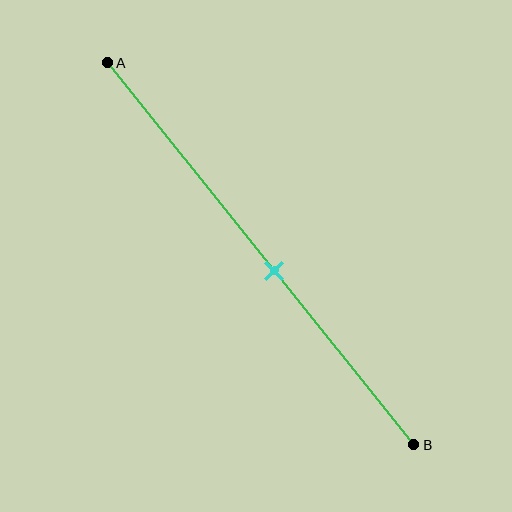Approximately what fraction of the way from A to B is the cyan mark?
The cyan mark is approximately 55% of the way from A to B.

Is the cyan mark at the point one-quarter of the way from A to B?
No, the mark is at about 55% from A, not at the 25% one-quarter point.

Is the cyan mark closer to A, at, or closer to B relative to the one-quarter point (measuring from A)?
The cyan mark is closer to point B than the one-quarter point of segment AB.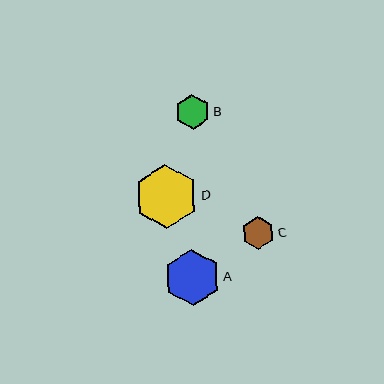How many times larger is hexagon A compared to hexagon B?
Hexagon A is approximately 1.6 times the size of hexagon B.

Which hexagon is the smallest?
Hexagon C is the smallest with a size of approximately 33 pixels.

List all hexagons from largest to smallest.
From largest to smallest: D, A, B, C.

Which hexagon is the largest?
Hexagon D is the largest with a size of approximately 64 pixels.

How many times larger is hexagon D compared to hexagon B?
Hexagon D is approximately 1.8 times the size of hexagon B.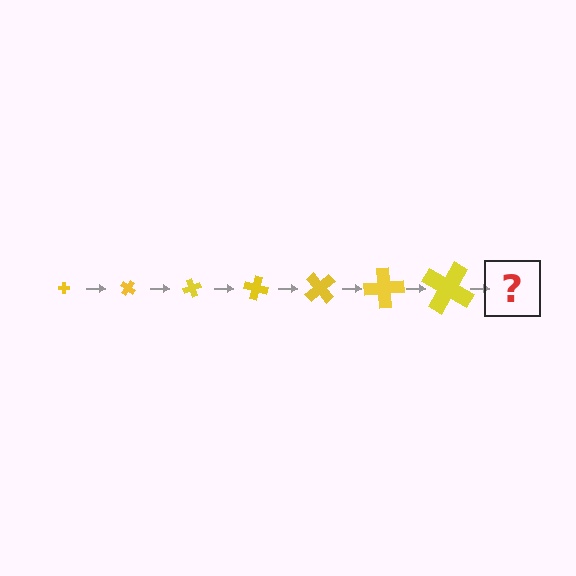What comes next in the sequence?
The next element should be a cross, larger than the previous one and rotated 245 degrees from the start.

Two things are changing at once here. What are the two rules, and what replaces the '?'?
The two rules are that the cross grows larger each step and it rotates 35 degrees each step. The '?' should be a cross, larger than the previous one and rotated 245 degrees from the start.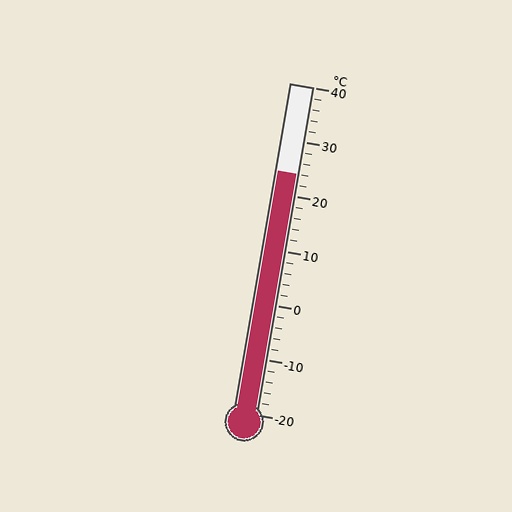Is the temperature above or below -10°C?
The temperature is above -10°C.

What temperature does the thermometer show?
The thermometer shows approximately 24°C.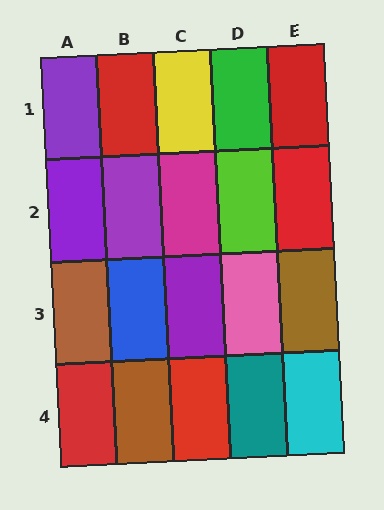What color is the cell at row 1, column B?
Red.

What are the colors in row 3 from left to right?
Brown, blue, purple, pink, brown.